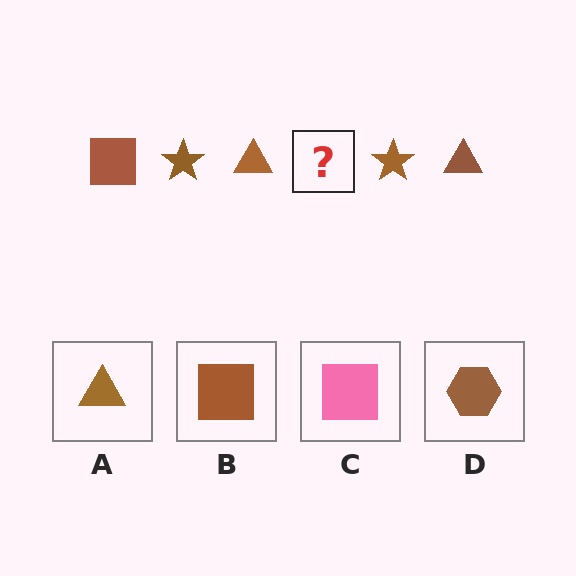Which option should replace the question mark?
Option B.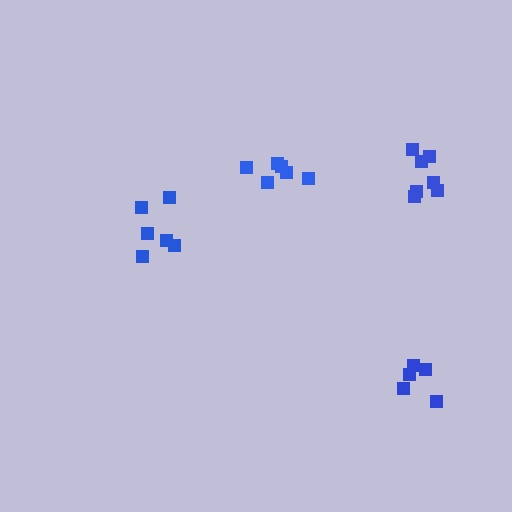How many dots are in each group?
Group 1: 5 dots, Group 2: 6 dots, Group 3: 6 dots, Group 4: 7 dots (24 total).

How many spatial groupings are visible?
There are 4 spatial groupings.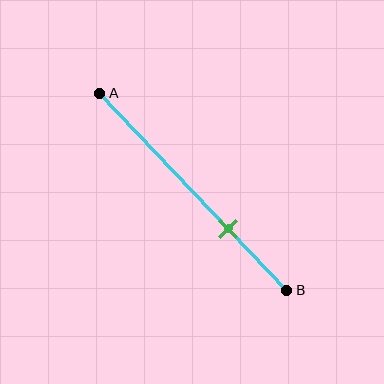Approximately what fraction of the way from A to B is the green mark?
The green mark is approximately 70% of the way from A to B.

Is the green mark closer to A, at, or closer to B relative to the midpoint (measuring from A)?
The green mark is closer to point B than the midpoint of segment AB.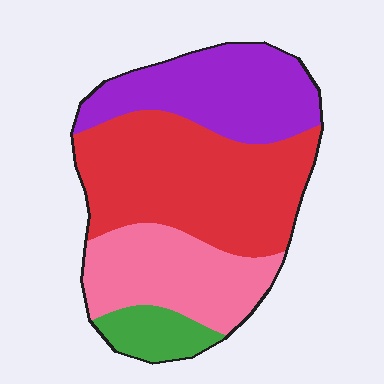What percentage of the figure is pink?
Pink covers 24% of the figure.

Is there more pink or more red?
Red.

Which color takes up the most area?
Red, at roughly 40%.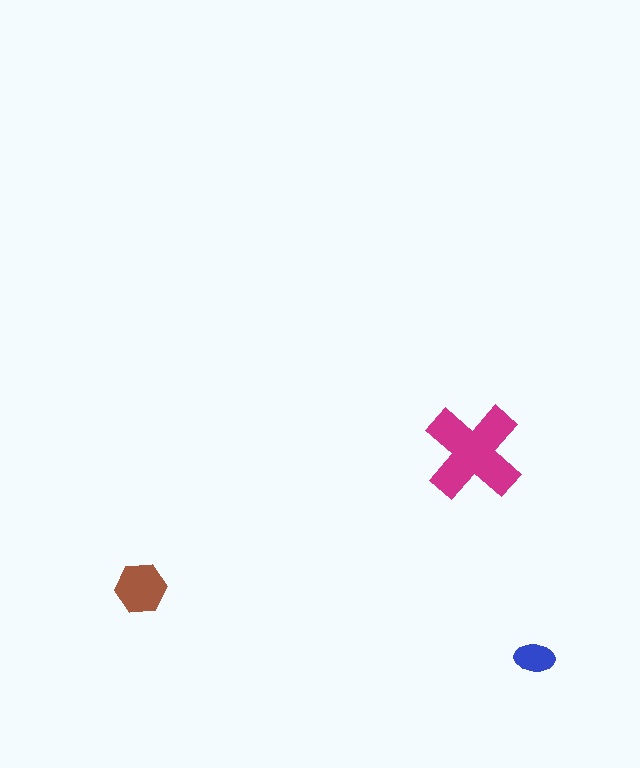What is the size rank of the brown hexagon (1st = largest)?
2nd.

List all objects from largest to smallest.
The magenta cross, the brown hexagon, the blue ellipse.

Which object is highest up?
The magenta cross is topmost.